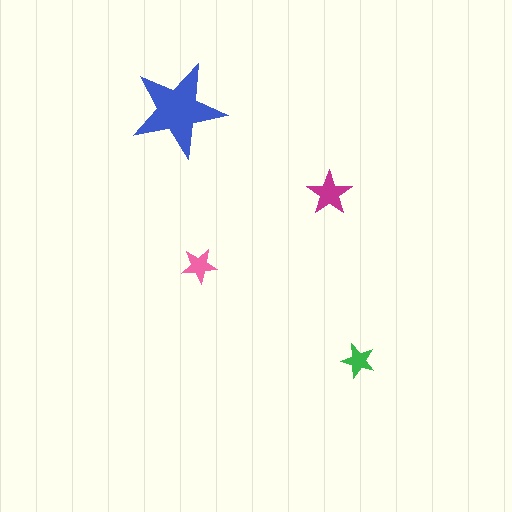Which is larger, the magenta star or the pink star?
The magenta one.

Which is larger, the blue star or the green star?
The blue one.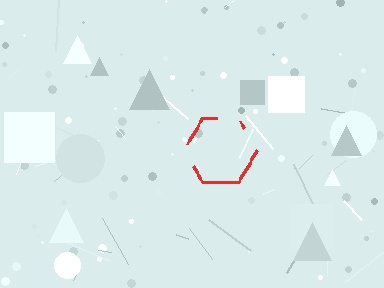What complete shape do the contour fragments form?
The contour fragments form a hexagon.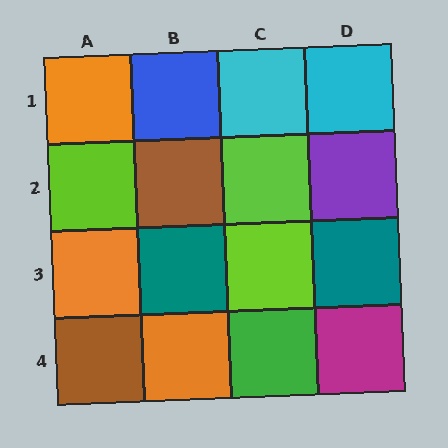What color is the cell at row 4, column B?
Orange.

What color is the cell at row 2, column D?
Purple.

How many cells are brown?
2 cells are brown.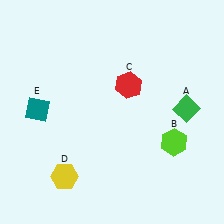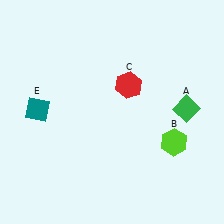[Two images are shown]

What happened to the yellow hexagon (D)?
The yellow hexagon (D) was removed in Image 2. It was in the bottom-left area of Image 1.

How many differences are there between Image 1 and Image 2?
There is 1 difference between the two images.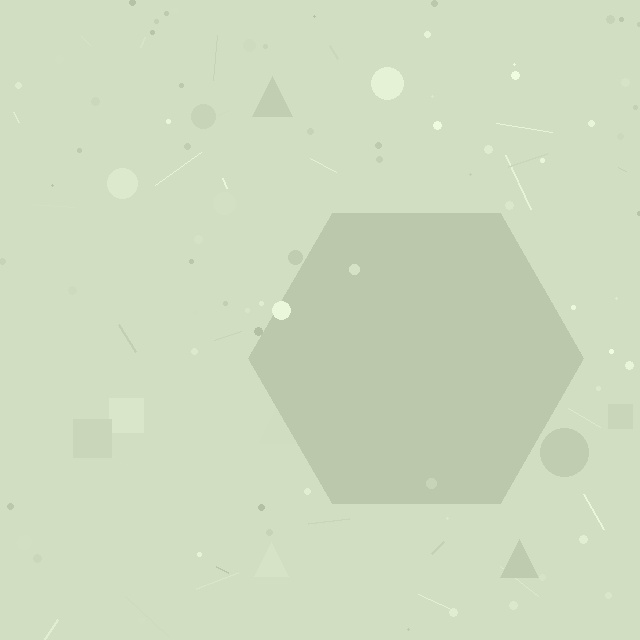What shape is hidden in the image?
A hexagon is hidden in the image.